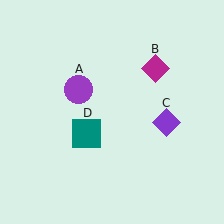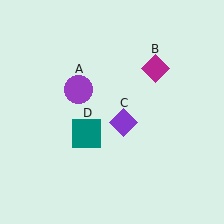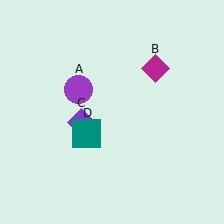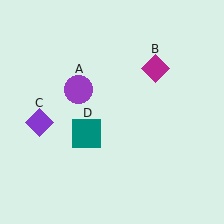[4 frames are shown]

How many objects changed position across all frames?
1 object changed position: purple diamond (object C).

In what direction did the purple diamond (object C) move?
The purple diamond (object C) moved left.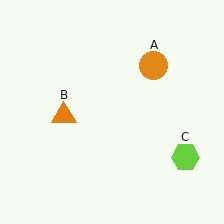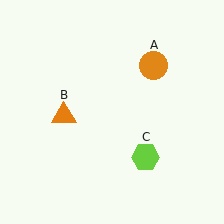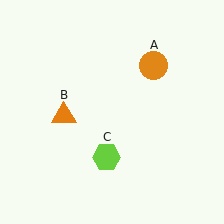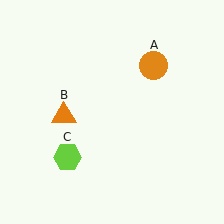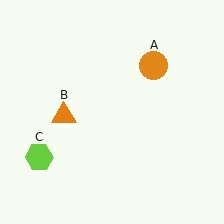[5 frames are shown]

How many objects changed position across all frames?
1 object changed position: lime hexagon (object C).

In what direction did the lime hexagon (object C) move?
The lime hexagon (object C) moved left.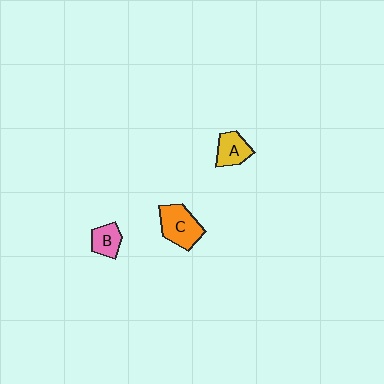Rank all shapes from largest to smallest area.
From largest to smallest: C (orange), A (yellow), B (pink).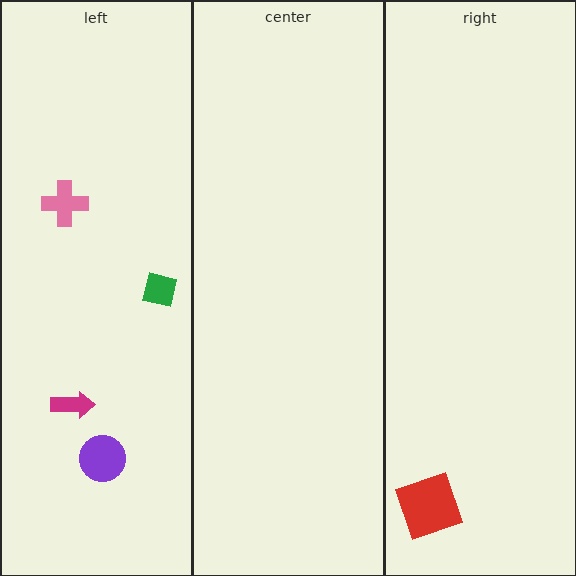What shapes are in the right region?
The red square.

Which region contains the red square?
The right region.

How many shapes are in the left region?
4.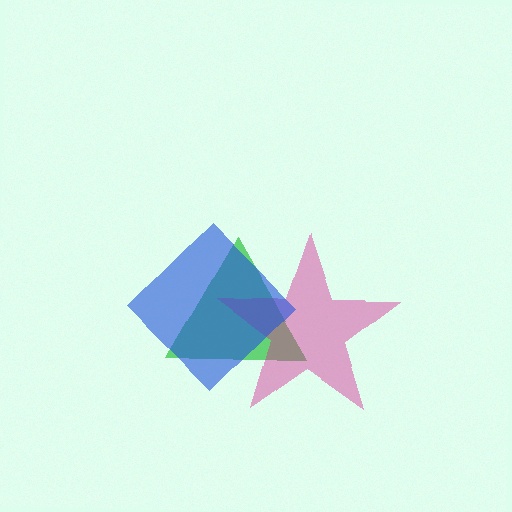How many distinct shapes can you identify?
There are 3 distinct shapes: a green triangle, a magenta star, a blue diamond.